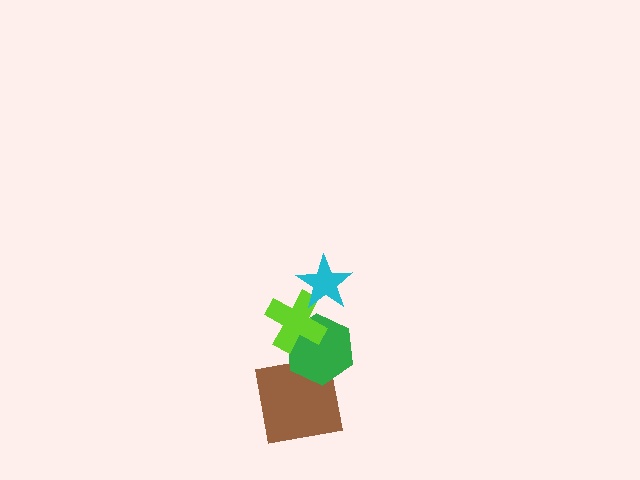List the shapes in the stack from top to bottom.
From top to bottom: the cyan star, the lime cross, the green hexagon, the brown square.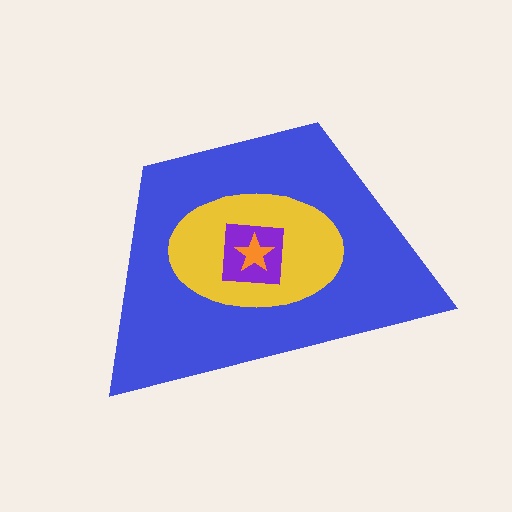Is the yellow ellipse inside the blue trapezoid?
Yes.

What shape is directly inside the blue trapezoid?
The yellow ellipse.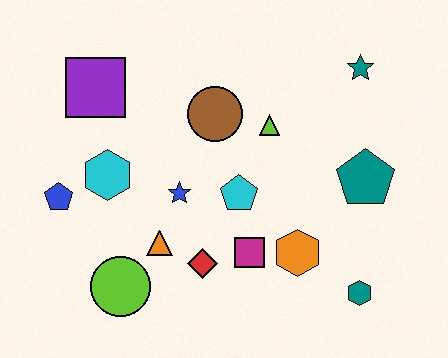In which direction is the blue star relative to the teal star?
The blue star is to the left of the teal star.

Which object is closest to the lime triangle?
The brown circle is closest to the lime triangle.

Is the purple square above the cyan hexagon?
Yes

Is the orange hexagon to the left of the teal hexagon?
Yes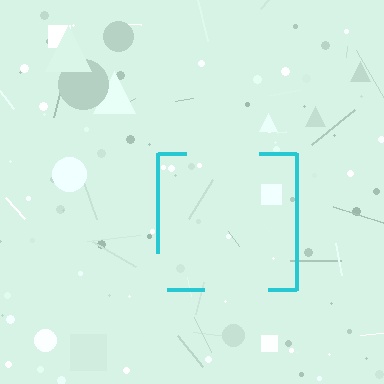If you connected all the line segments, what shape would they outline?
They would outline a square.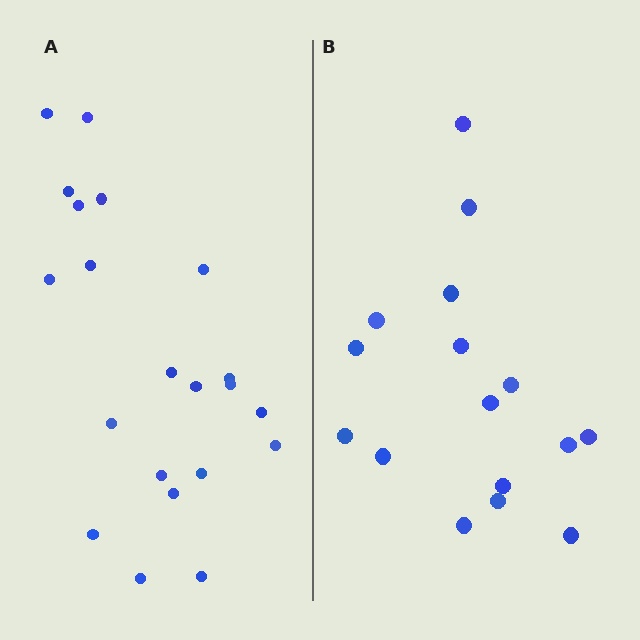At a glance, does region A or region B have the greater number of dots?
Region A (the left region) has more dots.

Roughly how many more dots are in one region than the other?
Region A has about 5 more dots than region B.